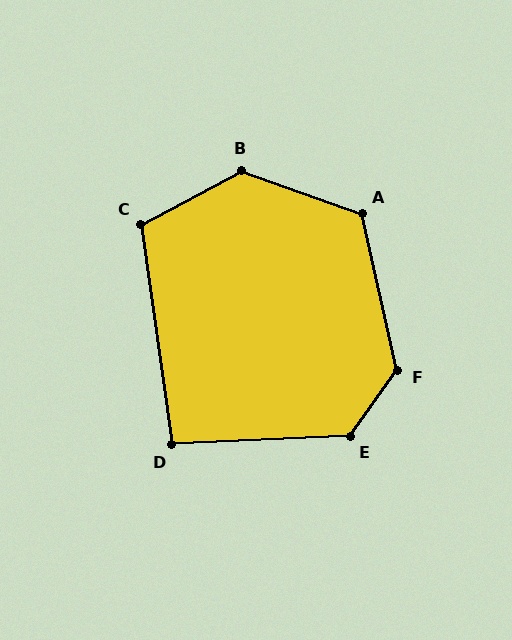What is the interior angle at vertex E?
Approximately 128 degrees (obtuse).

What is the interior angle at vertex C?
Approximately 110 degrees (obtuse).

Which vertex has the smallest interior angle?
D, at approximately 96 degrees.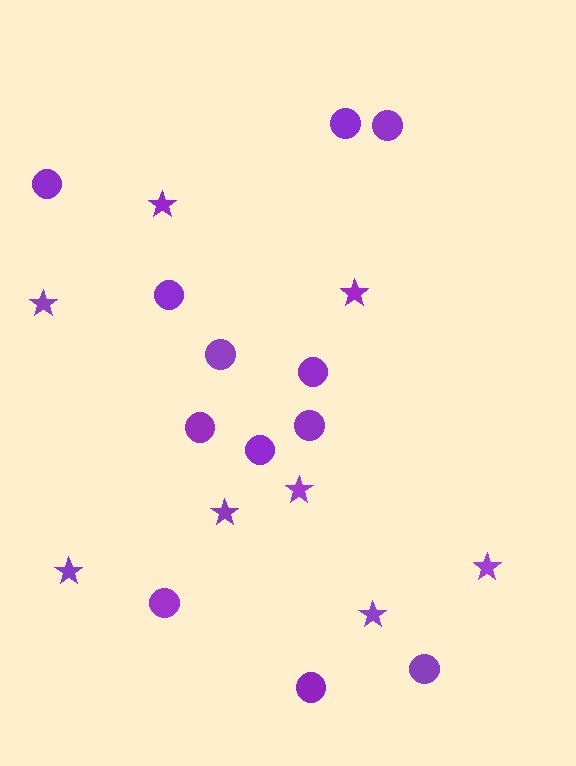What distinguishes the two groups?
There are 2 groups: one group of stars (8) and one group of circles (12).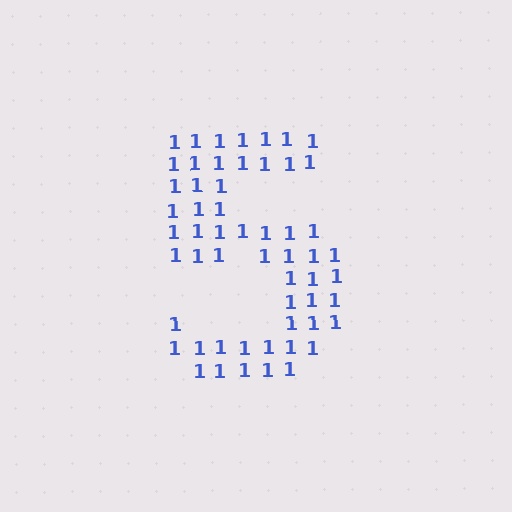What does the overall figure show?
The overall figure shows the digit 5.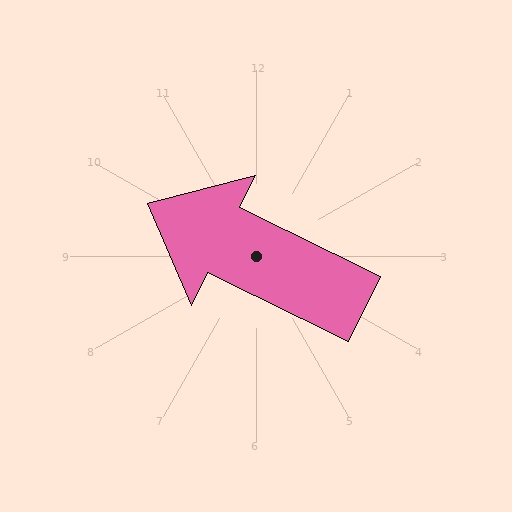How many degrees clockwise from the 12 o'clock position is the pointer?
Approximately 296 degrees.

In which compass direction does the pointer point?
Northwest.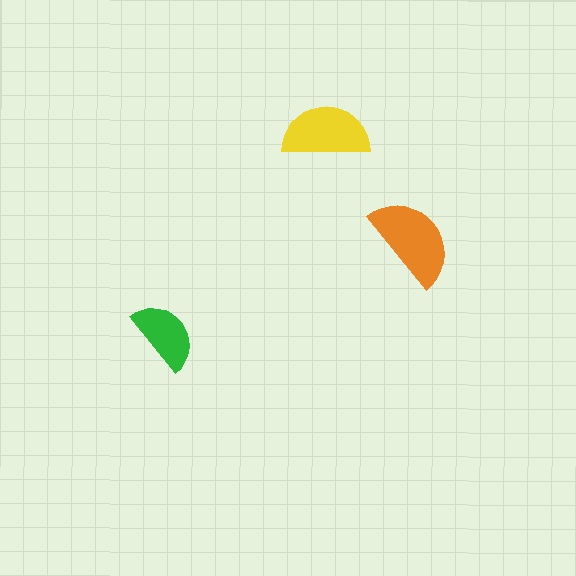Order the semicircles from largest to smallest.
the orange one, the yellow one, the green one.